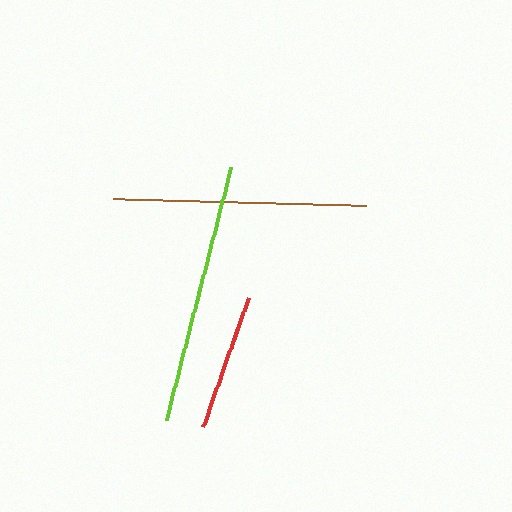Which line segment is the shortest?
The red line is the shortest at approximately 137 pixels.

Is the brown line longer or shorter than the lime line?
The lime line is longer than the brown line.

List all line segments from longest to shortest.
From longest to shortest: lime, brown, red.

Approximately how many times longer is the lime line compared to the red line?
The lime line is approximately 1.9 times the length of the red line.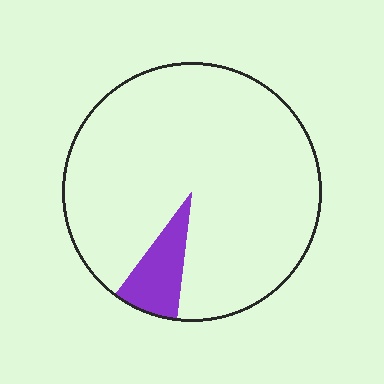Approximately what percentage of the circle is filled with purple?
Approximately 10%.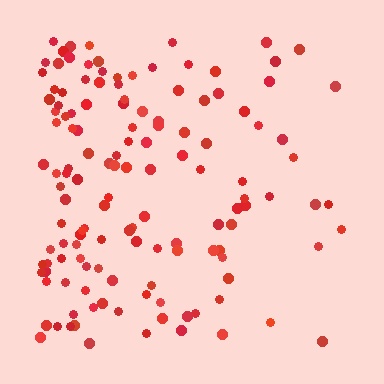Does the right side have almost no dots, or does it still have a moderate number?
Still a moderate number, just noticeably fewer than the left.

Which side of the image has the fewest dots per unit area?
The right.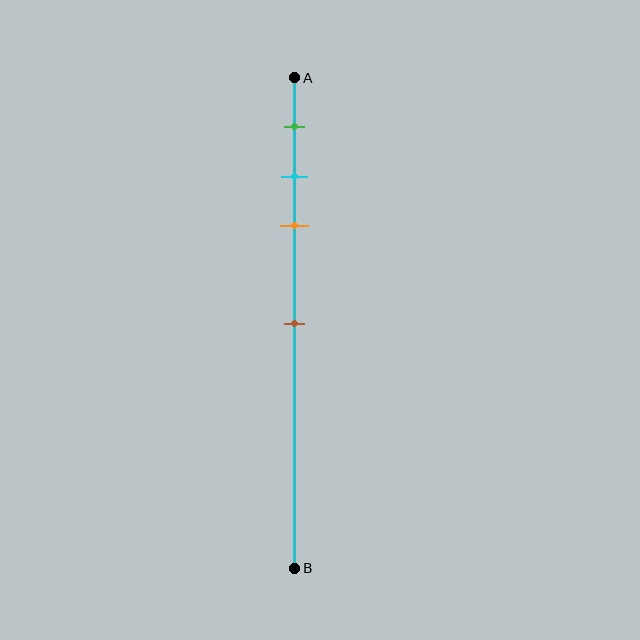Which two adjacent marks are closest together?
The cyan and orange marks are the closest adjacent pair.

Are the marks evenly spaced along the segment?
No, the marks are not evenly spaced.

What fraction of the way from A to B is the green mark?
The green mark is approximately 10% (0.1) of the way from A to B.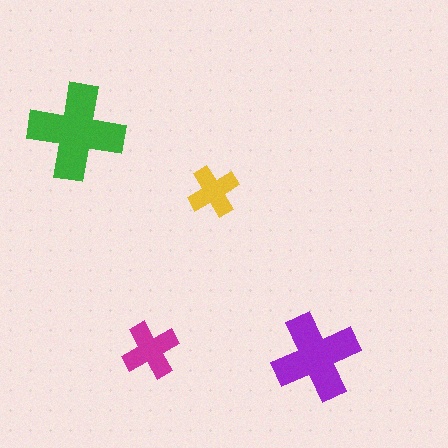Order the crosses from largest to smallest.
the green one, the purple one, the magenta one, the yellow one.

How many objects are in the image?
There are 4 objects in the image.